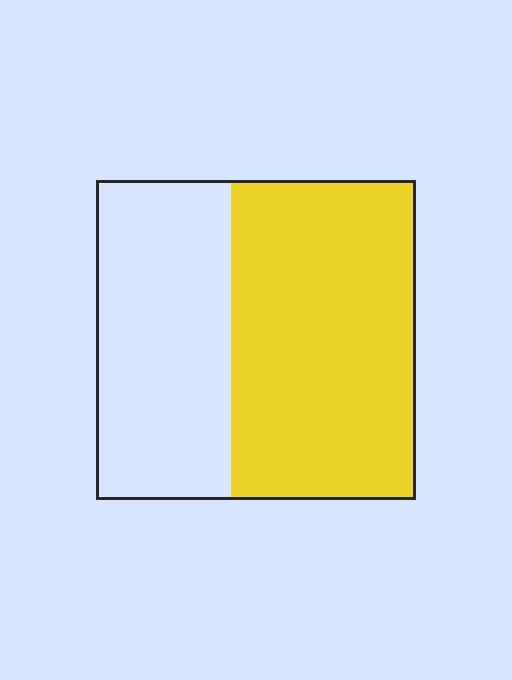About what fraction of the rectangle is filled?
About three fifths (3/5).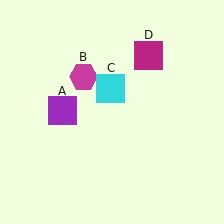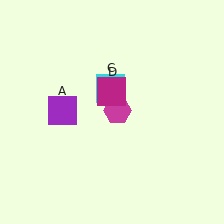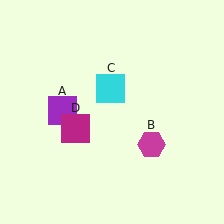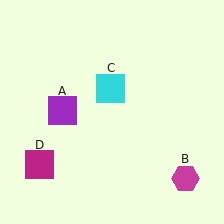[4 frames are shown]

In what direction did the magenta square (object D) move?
The magenta square (object D) moved down and to the left.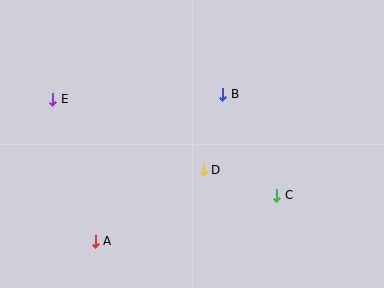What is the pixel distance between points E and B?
The distance between E and B is 170 pixels.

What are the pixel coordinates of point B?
Point B is at (223, 94).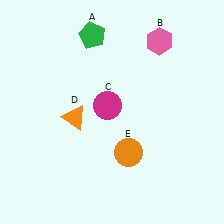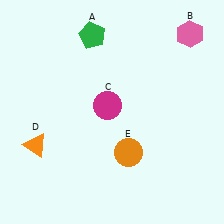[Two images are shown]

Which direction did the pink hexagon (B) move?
The pink hexagon (B) moved right.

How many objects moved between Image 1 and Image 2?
2 objects moved between the two images.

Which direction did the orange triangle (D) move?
The orange triangle (D) moved left.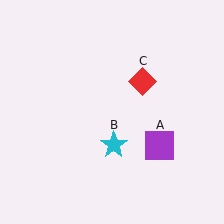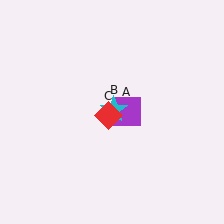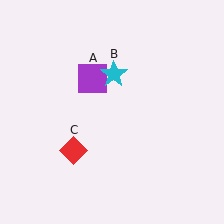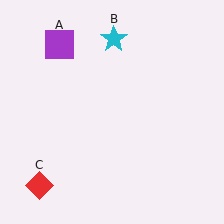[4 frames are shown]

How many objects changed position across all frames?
3 objects changed position: purple square (object A), cyan star (object B), red diamond (object C).